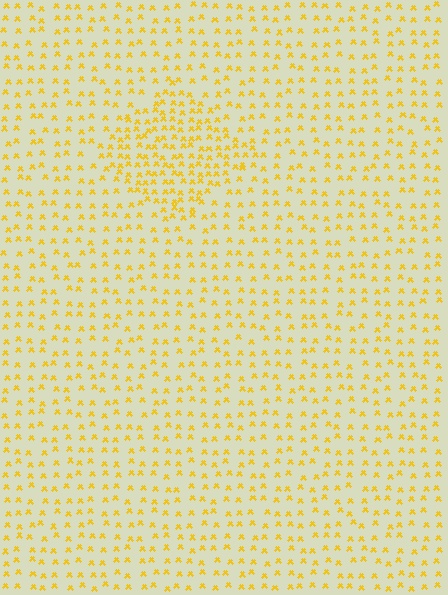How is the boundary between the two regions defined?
The boundary is defined by a change in element density (approximately 1.9x ratio). All elements are the same color, size, and shape.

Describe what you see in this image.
The image contains small yellow elements arranged at two different densities. A diamond-shaped region is visible where the elements are more densely packed than the surrounding area.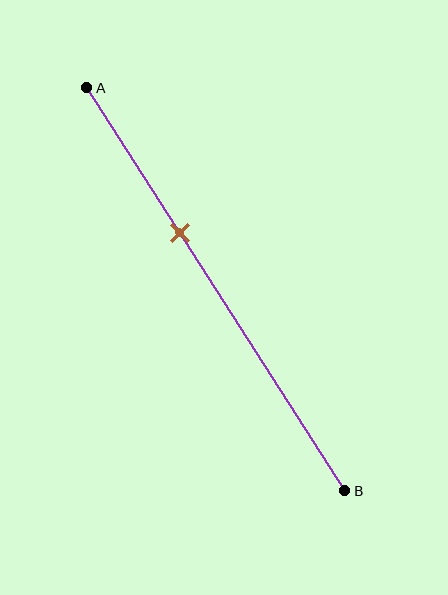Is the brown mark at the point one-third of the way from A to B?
Yes, the mark is approximately at the one-third point.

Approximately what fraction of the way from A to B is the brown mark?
The brown mark is approximately 35% of the way from A to B.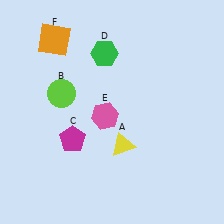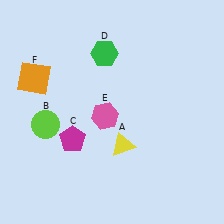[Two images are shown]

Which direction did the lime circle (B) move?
The lime circle (B) moved down.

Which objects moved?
The objects that moved are: the lime circle (B), the orange square (F).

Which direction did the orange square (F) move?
The orange square (F) moved down.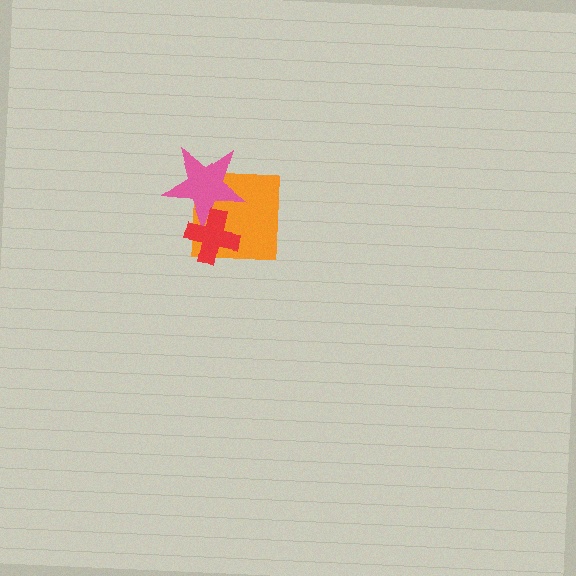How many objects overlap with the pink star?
2 objects overlap with the pink star.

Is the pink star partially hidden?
Yes, it is partially covered by another shape.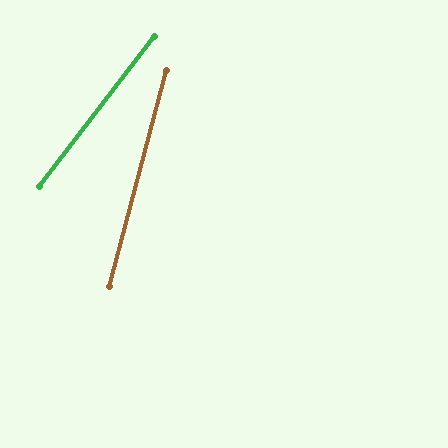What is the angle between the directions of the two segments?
Approximately 23 degrees.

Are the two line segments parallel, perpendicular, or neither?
Neither parallel nor perpendicular — they differ by about 23°.